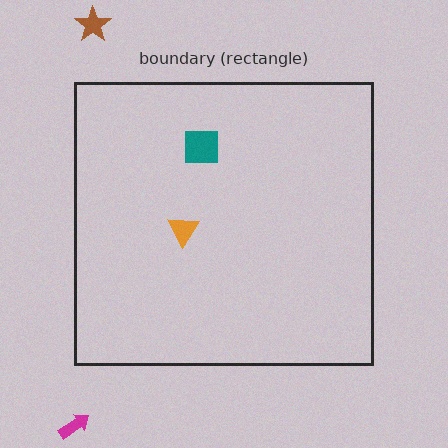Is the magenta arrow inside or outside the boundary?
Outside.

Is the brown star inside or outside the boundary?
Outside.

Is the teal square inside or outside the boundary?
Inside.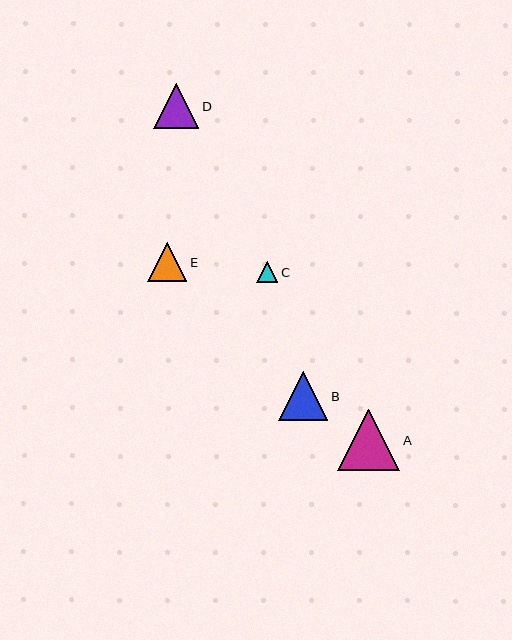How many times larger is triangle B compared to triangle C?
Triangle B is approximately 2.3 times the size of triangle C.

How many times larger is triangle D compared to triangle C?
Triangle D is approximately 2.2 times the size of triangle C.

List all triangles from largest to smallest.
From largest to smallest: A, B, D, E, C.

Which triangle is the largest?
Triangle A is the largest with a size of approximately 62 pixels.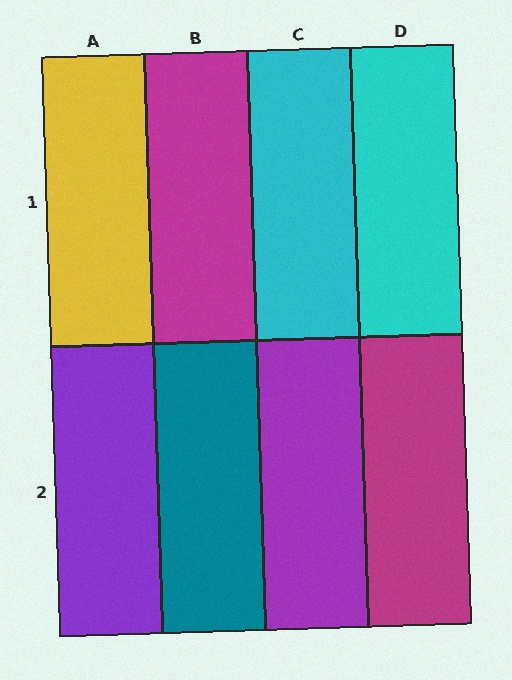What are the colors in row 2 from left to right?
Purple, teal, purple, magenta.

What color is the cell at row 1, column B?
Magenta.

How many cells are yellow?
1 cell is yellow.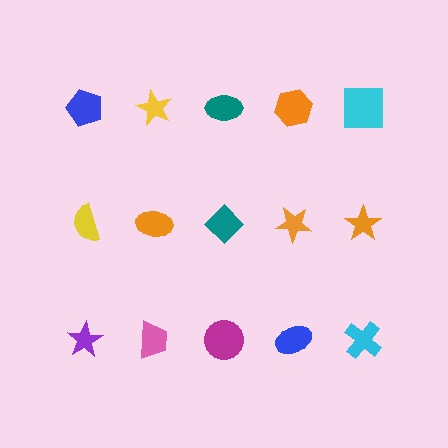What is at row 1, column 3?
A teal ellipse.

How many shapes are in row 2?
5 shapes.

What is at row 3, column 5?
A cyan cross.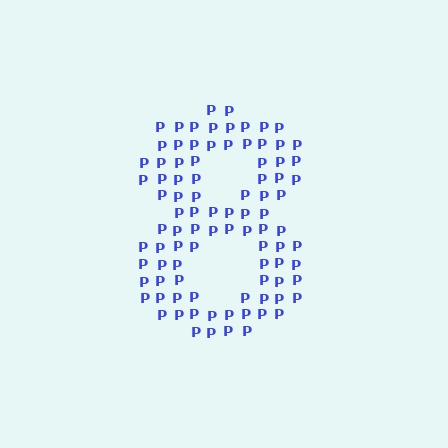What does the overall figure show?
The overall figure shows the digit 8.